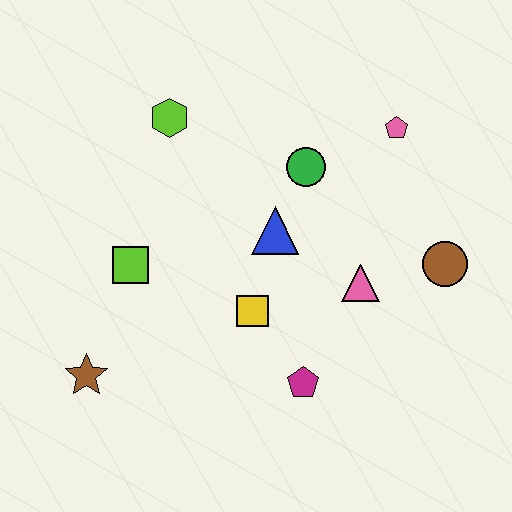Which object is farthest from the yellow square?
The pink pentagon is farthest from the yellow square.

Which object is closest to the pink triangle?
The brown circle is closest to the pink triangle.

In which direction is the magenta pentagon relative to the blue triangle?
The magenta pentagon is below the blue triangle.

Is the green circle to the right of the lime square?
Yes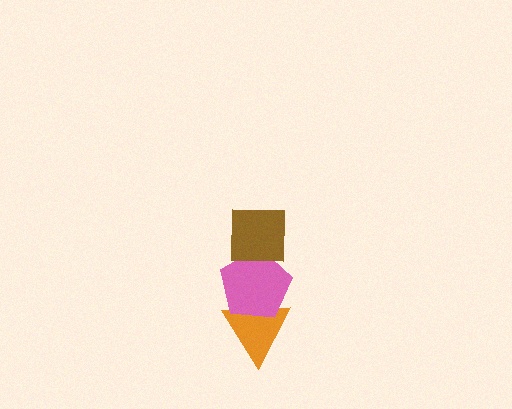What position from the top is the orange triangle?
The orange triangle is 3rd from the top.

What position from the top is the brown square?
The brown square is 1st from the top.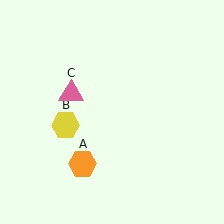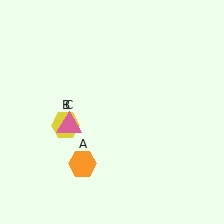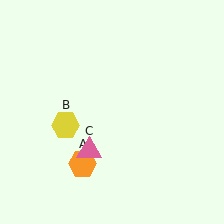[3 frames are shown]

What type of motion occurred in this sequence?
The pink triangle (object C) rotated counterclockwise around the center of the scene.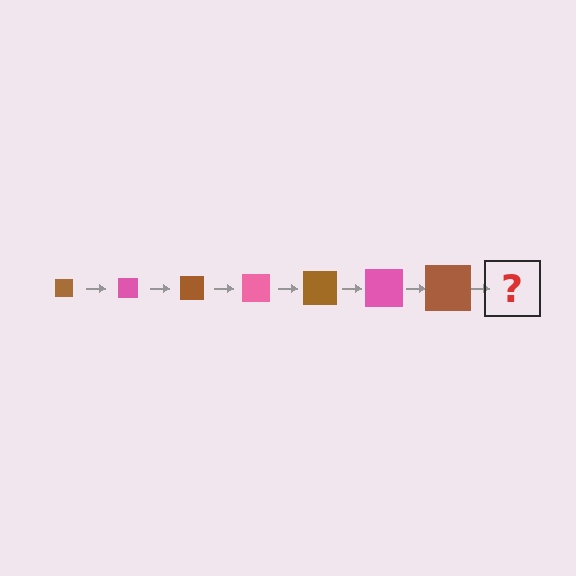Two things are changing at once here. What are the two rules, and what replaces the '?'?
The two rules are that the square grows larger each step and the color cycles through brown and pink. The '?' should be a pink square, larger than the previous one.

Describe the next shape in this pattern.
It should be a pink square, larger than the previous one.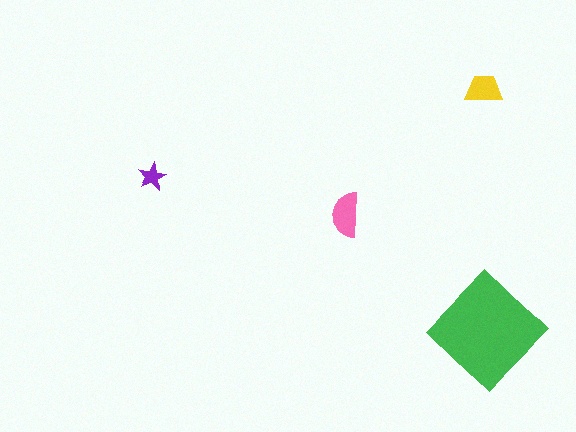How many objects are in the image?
There are 4 objects in the image.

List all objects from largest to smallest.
The green diamond, the pink semicircle, the yellow trapezoid, the purple star.